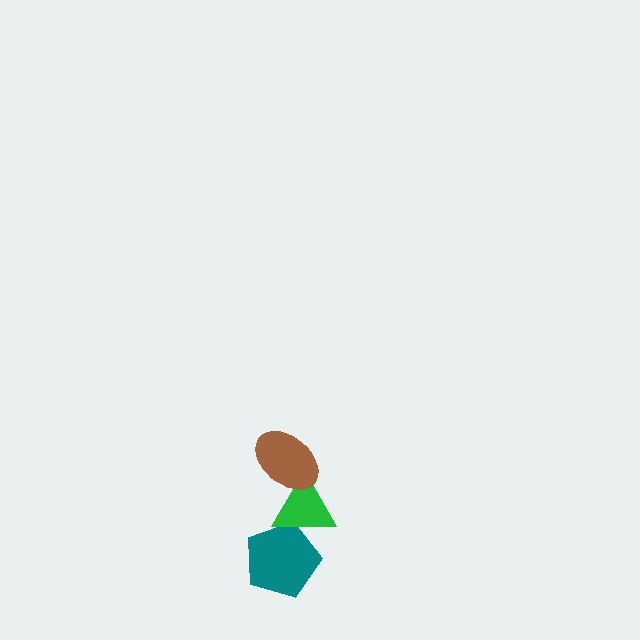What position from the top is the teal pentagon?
The teal pentagon is 3rd from the top.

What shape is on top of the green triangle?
The brown ellipse is on top of the green triangle.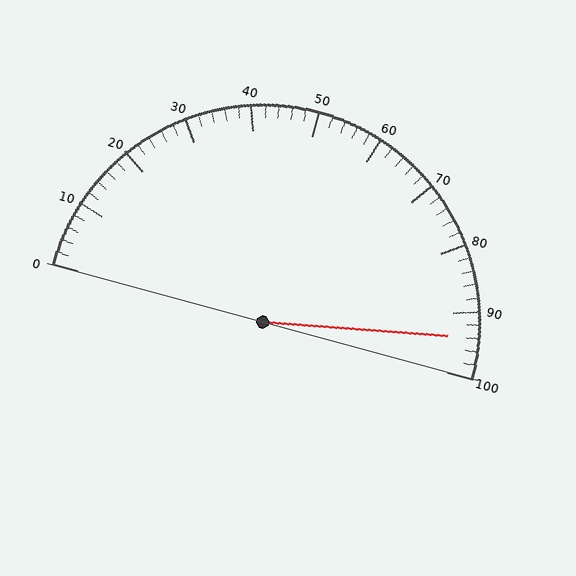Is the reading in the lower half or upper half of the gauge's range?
The reading is in the upper half of the range (0 to 100).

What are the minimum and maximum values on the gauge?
The gauge ranges from 0 to 100.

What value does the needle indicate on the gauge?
The needle indicates approximately 94.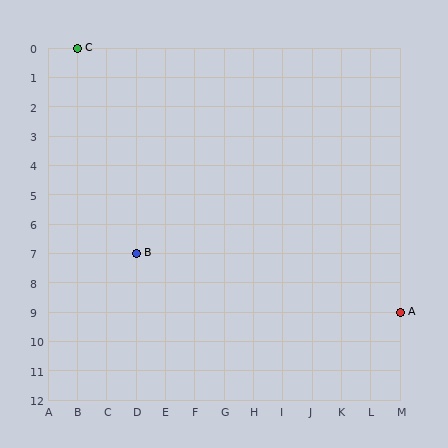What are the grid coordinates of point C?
Point C is at grid coordinates (B, 0).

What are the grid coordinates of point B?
Point B is at grid coordinates (D, 7).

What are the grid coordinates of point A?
Point A is at grid coordinates (M, 9).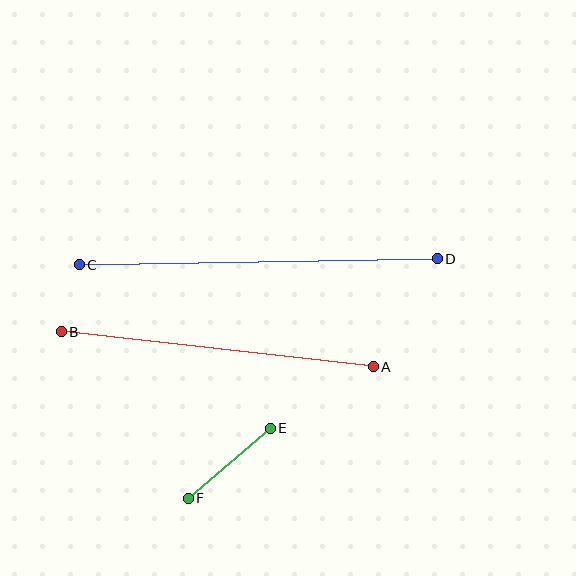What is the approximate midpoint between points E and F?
The midpoint is at approximately (229, 463) pixels.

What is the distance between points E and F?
The distance is approximately 108 pixels.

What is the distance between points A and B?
The distance is approximately 314 pixels.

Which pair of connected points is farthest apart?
Points C and D are farthest apart.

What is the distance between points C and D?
The distance is approximately 358 pixels.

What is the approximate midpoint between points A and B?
The midpoint is at approximately (217, 349) pixels.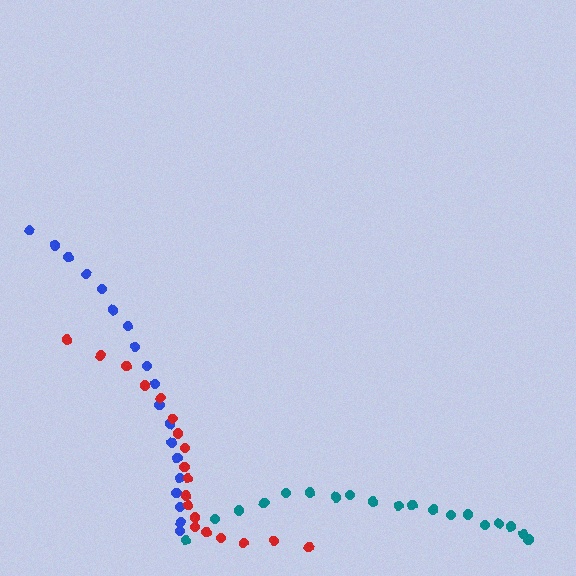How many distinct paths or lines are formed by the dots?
There are 3 distinct paths.